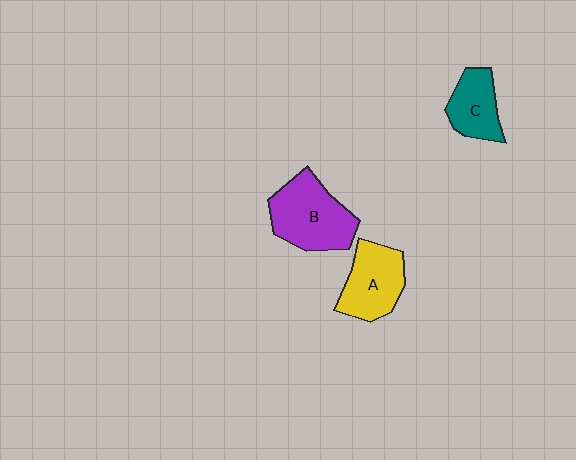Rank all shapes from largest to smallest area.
From largest to smallest: B (purple), A (yellow), C (teal).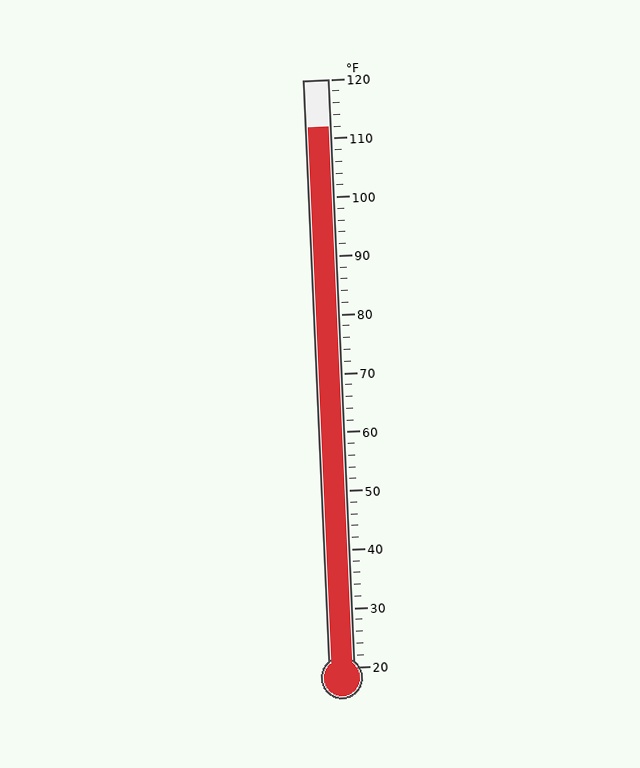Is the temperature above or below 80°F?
The temperature is above 80°F.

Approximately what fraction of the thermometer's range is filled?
The thermometer is filled to approximately 90% of its range.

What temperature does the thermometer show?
The thermometer shows approximately 112°F.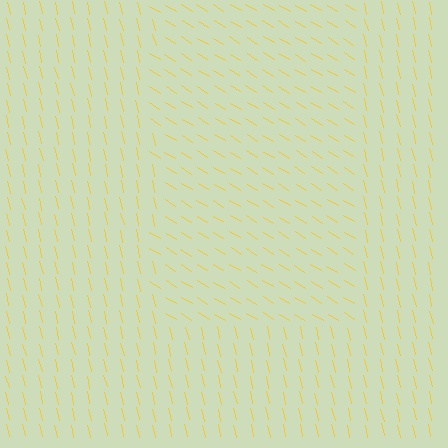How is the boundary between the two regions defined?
The boundary is defined purely by a change in line orientation (approximately 45 degrees difference). All lines are the same color and thickness.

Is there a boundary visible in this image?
Yes, there is a texture boundary formed by a change in line orientation.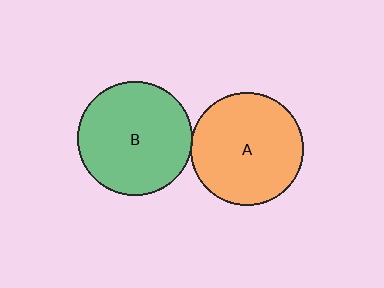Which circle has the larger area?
Circle B (green).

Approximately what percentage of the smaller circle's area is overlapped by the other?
Approximately 5%.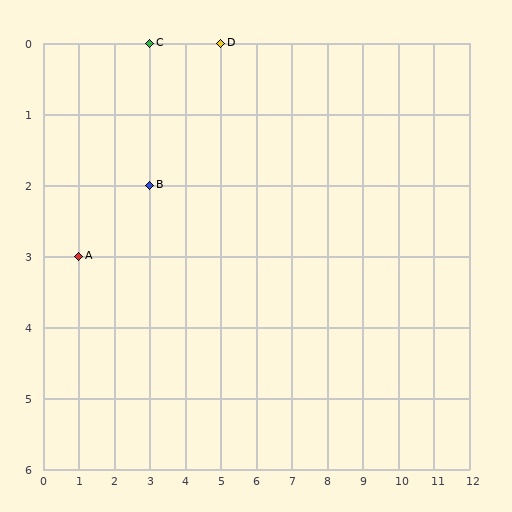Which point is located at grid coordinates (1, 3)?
Point A is at (1, 3).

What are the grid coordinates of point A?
Point A is at grid coordinates (1, 3).